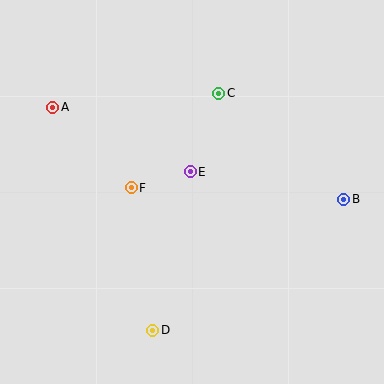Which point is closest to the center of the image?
Point E at (190, 172) is closest to the center.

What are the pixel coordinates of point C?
Point C is at (219, 93).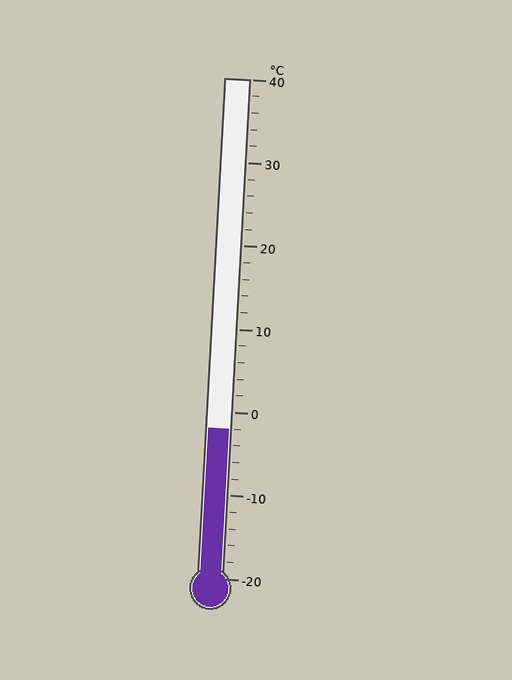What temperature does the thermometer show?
The thermometer shows approximately -2°C.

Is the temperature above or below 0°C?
The temperature is below 0°C.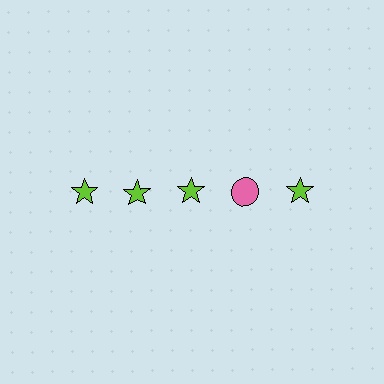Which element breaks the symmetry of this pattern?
The pink circle in the top row, second from right column breaks the symmetry. All other shapes are lime stars.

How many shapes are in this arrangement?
There are 5 shapes arranged in a grid pattern.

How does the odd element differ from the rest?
It differs in both color (pink instead of lime) and shape (circle instead of star).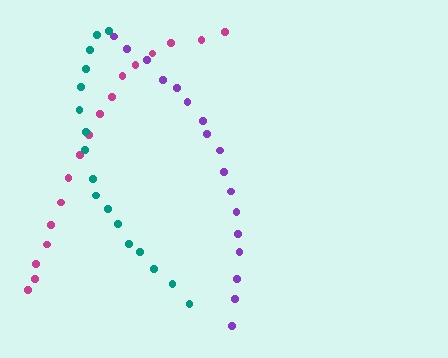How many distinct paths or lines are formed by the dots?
There are 3 distinct paths.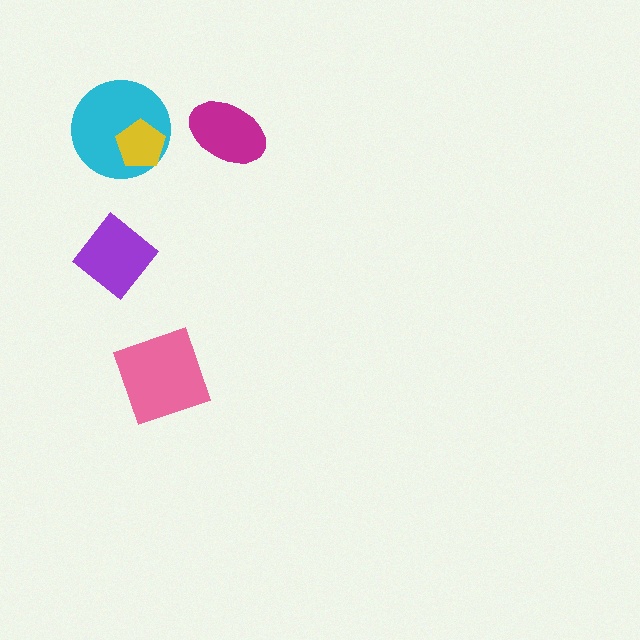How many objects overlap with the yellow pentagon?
1 object overlaps with the yellow pentagon.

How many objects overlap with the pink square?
0 objects overlap with the pink square.